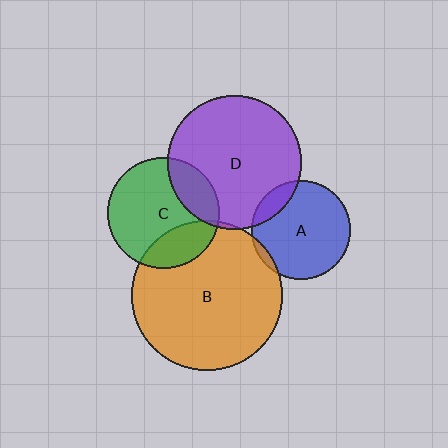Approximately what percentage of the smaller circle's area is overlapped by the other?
Approximately 15%.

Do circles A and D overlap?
Yes.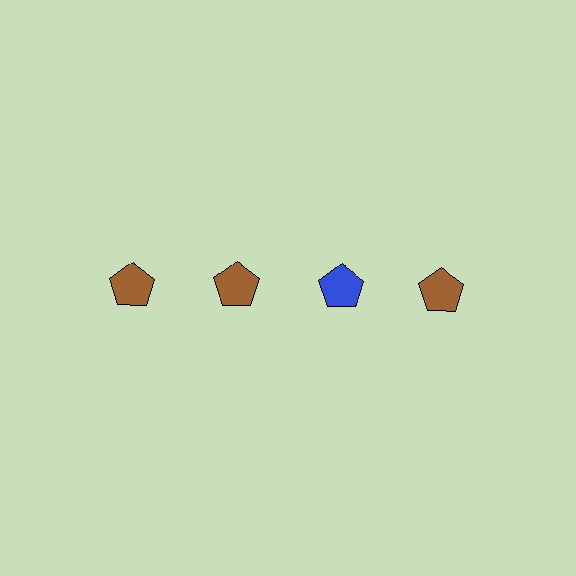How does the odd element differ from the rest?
It has a different color: blue instead of brown.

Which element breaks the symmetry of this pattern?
The blue pentagon in the top row, center column breaks the symmetry. All other shapes are brown pentagons.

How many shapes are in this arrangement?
There are 4 shapes arranged in a grid pattern.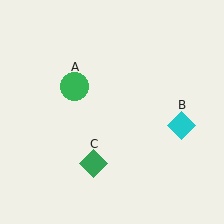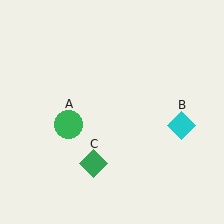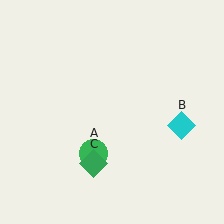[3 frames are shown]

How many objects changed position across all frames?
1 object changed position: green circle (object A).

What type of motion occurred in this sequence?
The green circle (object A) rotated counterclockwise around the center of the scene.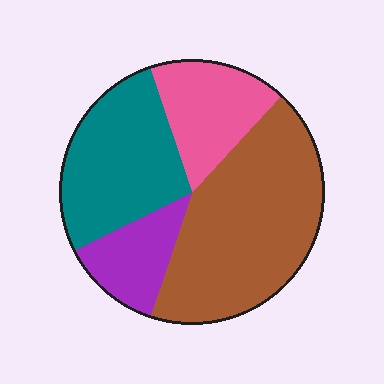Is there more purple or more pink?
Pink.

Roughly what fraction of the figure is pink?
Pink covers about 15% of the figure.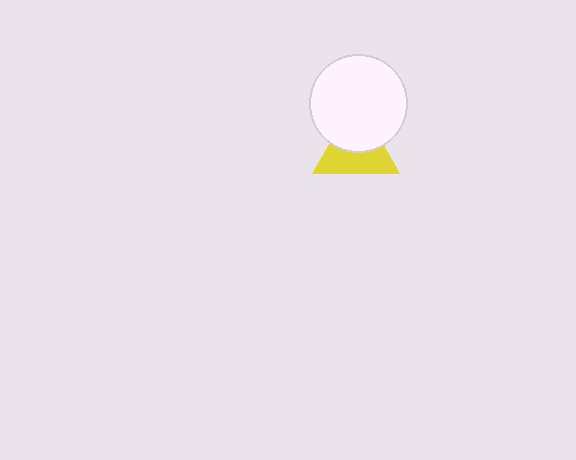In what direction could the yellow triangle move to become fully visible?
The yellow triangle could move down. That would shift it out from behind the white circle entirely.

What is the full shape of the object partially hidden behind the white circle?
The partially hidden object is a yellow triangle.